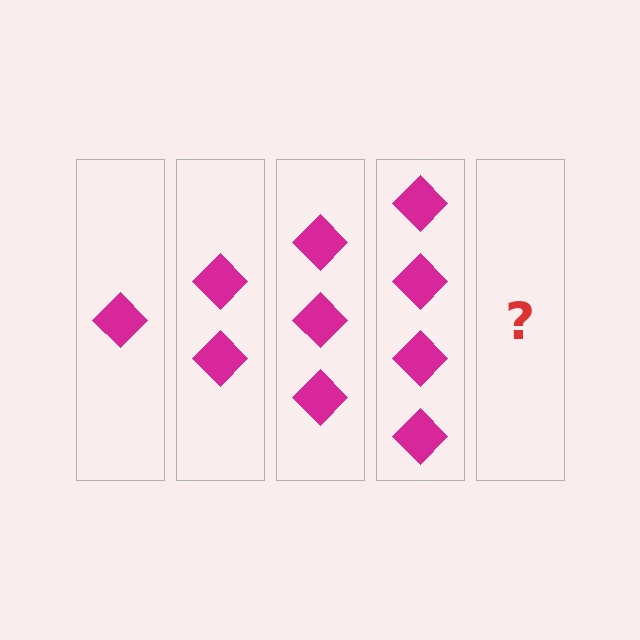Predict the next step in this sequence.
The next step is 5 diamonds.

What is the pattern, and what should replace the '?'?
The pattern is that each step adds one more diamond. The '?' should be 5 diamonds.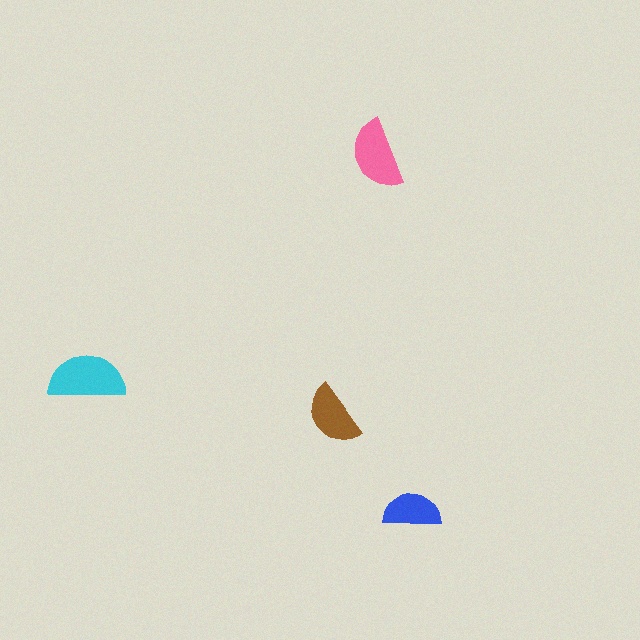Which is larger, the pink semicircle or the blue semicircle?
The pink one.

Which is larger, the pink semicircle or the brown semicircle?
The pink one.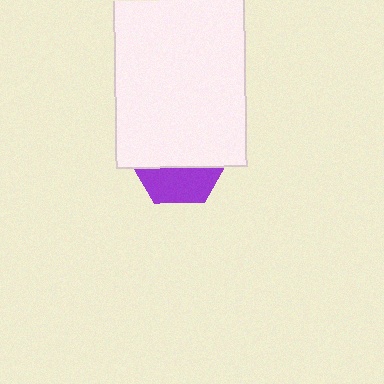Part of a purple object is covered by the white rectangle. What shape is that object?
It is a hexagon.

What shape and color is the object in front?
The object in front is a white rectangle.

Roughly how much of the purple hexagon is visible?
A small part of it is visible (roughly 37%).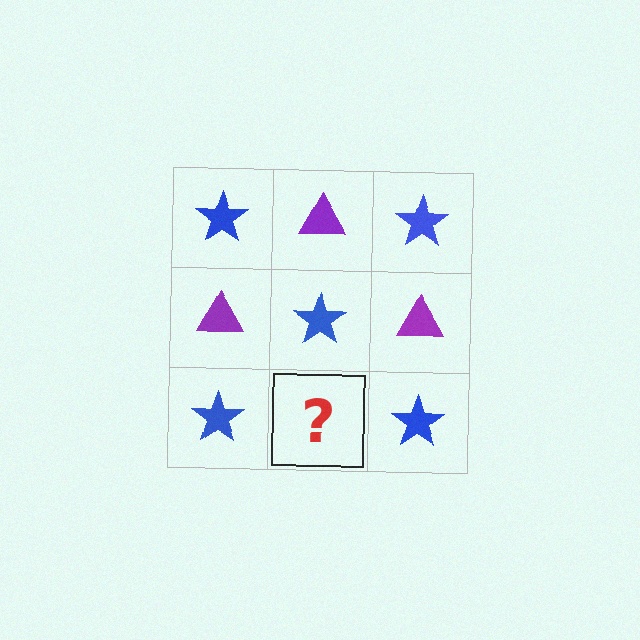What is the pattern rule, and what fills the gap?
The rule is that it alternates blue star and purple triangle in a checkerboard pattern. The gap should be filled with a purple triangle.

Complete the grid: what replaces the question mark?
The question mark should be replaced with a purple triangle.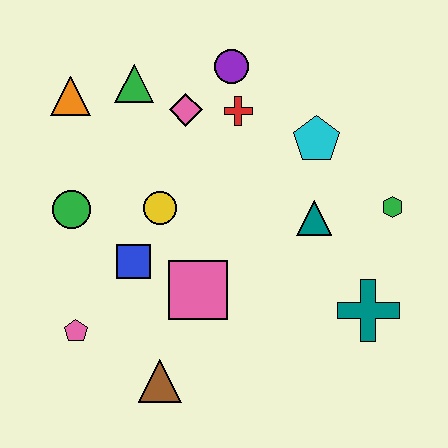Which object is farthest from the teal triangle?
The orange triangle is farthest from the teal triangle.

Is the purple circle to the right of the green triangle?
Yes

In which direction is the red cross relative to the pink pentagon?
The red cross is above the pink pentagon.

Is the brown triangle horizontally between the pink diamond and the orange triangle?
Yes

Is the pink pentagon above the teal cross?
No